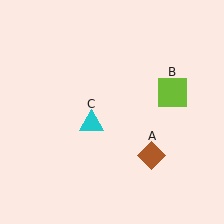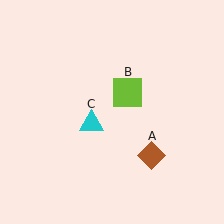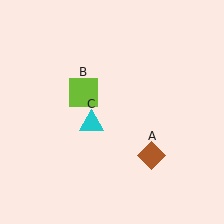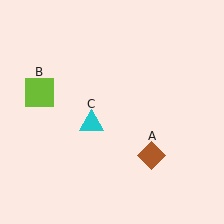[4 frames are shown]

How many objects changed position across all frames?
1 object changed position: lime square (object B).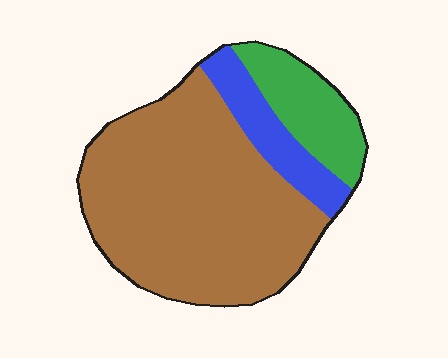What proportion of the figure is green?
Green covers 16% of the figure.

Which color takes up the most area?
Brown, at roughly 70%.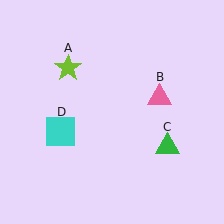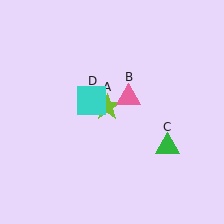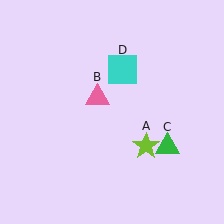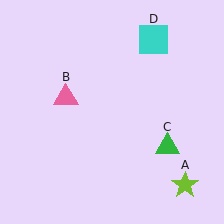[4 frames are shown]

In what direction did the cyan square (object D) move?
The cyan square (object D) moved up and to the right.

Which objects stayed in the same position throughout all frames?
Green triangle (object C) remained stationary.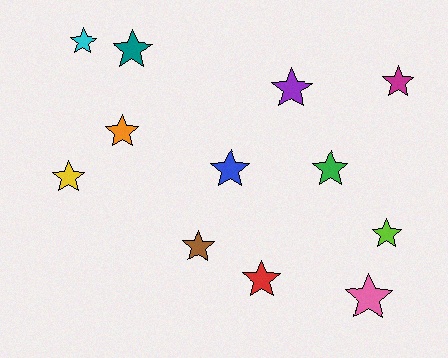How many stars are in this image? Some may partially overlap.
There are 12 stars.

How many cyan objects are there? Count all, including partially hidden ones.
There is 1 cyan object.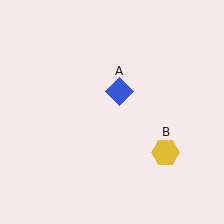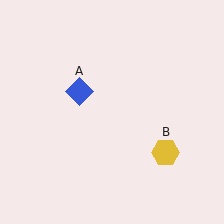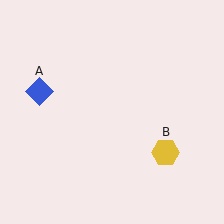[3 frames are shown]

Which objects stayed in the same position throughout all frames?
Yellow hexagon (object B) remained stationary.